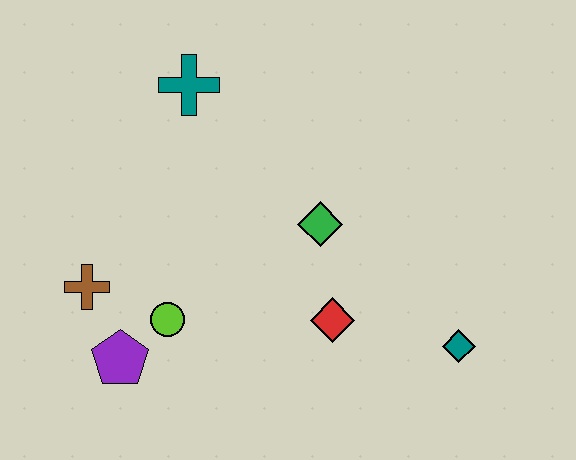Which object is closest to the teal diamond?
The red diamond is closest to the teal diamond.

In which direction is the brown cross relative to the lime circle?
The brown cross is to the left of the lime circle.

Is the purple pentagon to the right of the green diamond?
No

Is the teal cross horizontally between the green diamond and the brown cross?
Yes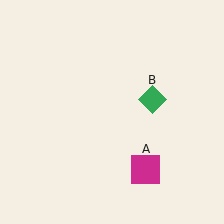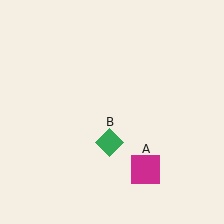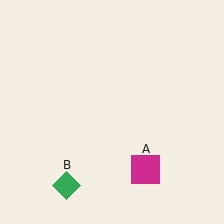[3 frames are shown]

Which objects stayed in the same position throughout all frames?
Magenta square (object A) remained stationary.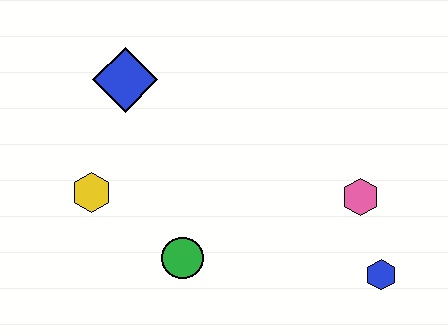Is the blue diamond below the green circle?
No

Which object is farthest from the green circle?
The blue hexagon is farthest from the green circle.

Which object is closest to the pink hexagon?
The blue hexagon is closest to the pink hexagon.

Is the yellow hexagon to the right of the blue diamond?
No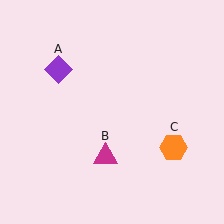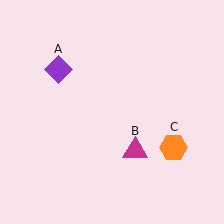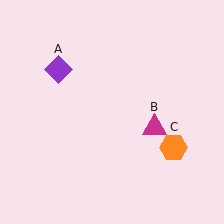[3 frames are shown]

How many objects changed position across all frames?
1 object changed position: magenta triangle (object B).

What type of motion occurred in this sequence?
The magenta triangle (object B) rotated counterclockwise around the center of the scene.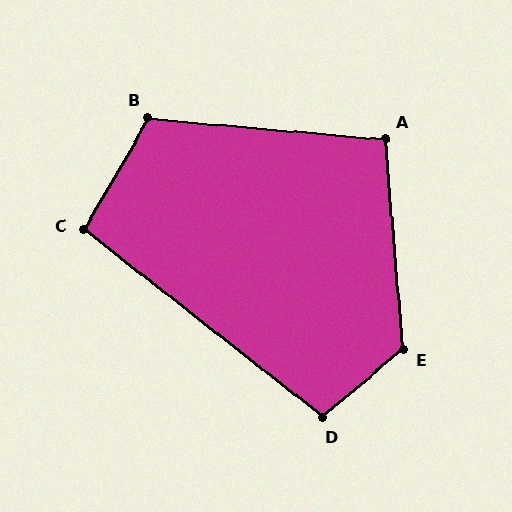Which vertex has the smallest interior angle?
C, at approximately 98 degrees.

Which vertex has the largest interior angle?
E, at approximately 125 degrees.